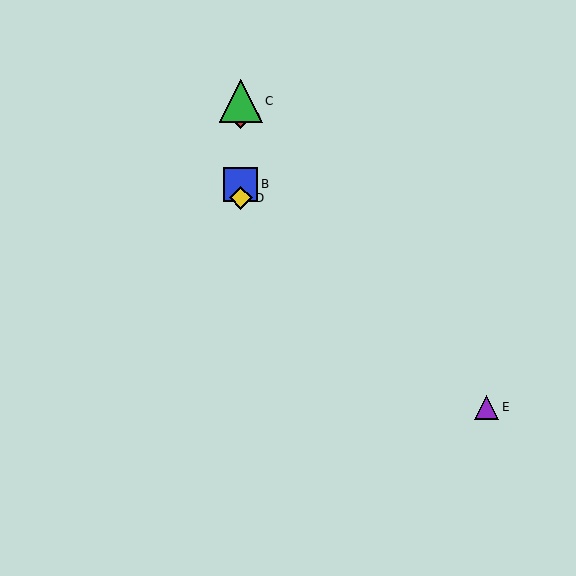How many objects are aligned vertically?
4 objects (A, B, C, D) are aligned vertically.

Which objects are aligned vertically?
Objects A, B, C, D are aligned vertically.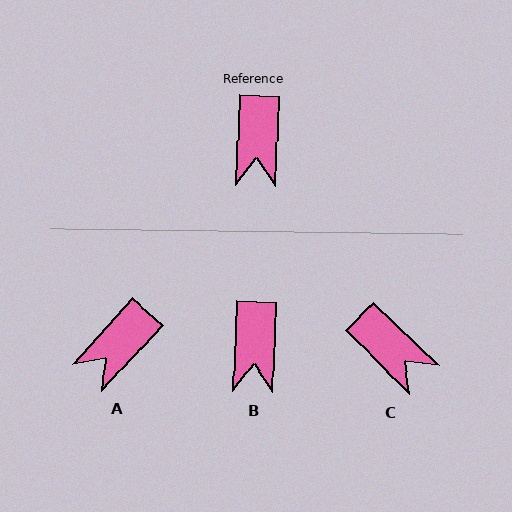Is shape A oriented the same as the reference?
No, it is off by about 40 degrees.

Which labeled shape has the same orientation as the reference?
B.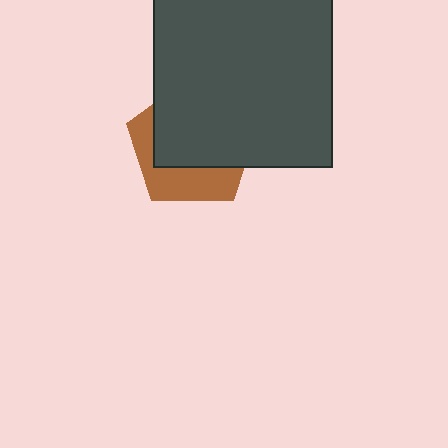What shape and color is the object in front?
The object in front is a dark gray square.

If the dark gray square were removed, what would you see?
You would see the complete brown pentagon.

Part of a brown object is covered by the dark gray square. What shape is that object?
It is a pentagon.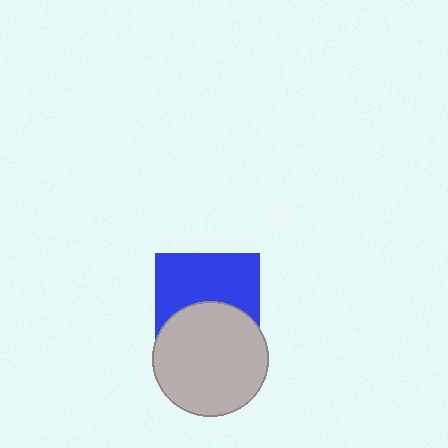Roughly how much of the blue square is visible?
About half of it is visible (roughly 54%).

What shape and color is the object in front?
The object in front is a light gray circle.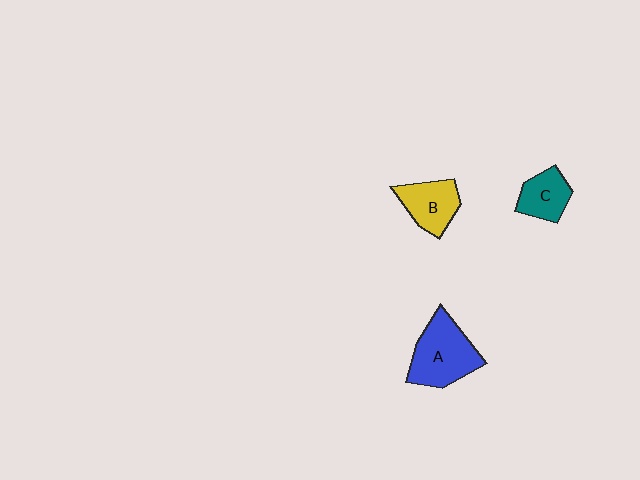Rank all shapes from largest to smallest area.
From largest to smallest: A (blue), B (yellow), C (teal).